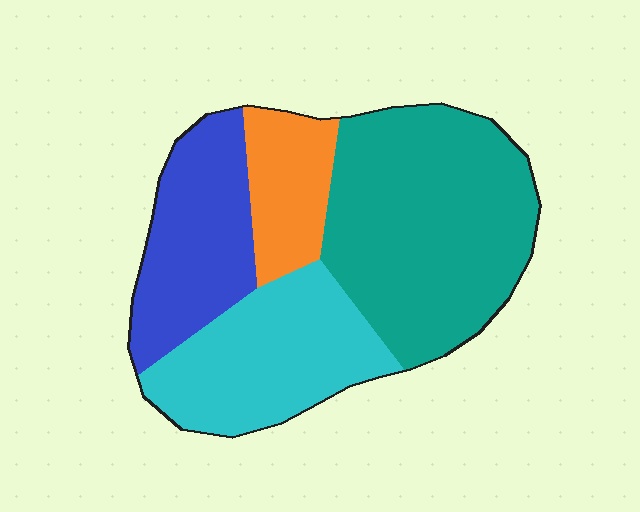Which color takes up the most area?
Teal, at roughly 40%.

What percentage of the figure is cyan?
Cyan covers around 25% of the figure.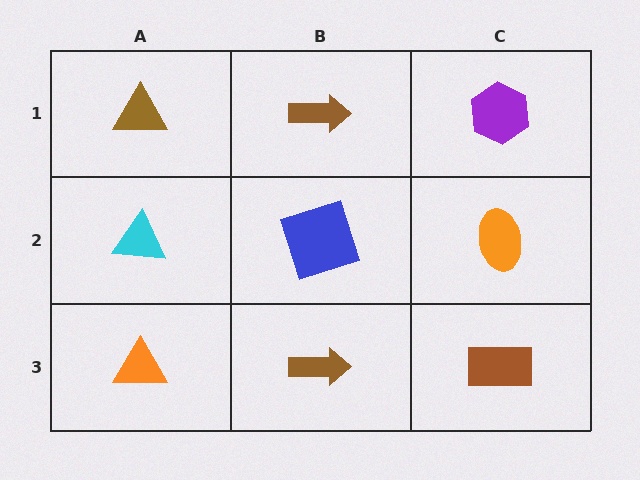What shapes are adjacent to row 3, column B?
A blue square (row 2, column B), an orange triangle (row 3, column A), a brown rectangle (row 3, column C).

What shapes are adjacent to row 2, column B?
A brown arrow (row 1, column B), a brown arrow (row 3, column B), a cyan triangle (row 2, column A), an orange ellipse (row 2, column C).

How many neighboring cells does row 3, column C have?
2.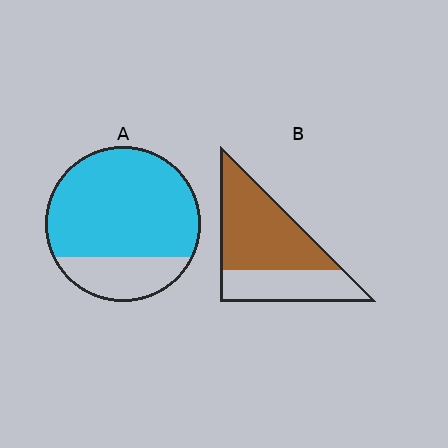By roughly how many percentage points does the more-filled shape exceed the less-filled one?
By roughly 15 percentage points (A over B).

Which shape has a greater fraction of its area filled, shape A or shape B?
Shape A.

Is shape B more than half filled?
Yes.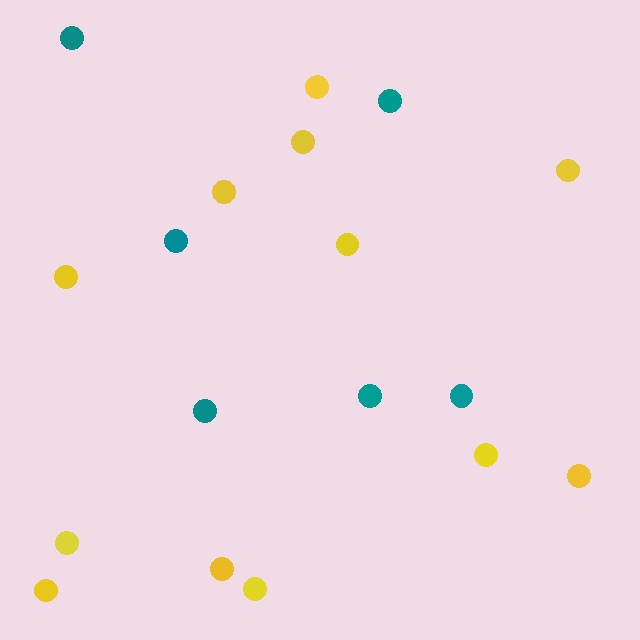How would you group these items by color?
There are 2 groups: one group of teal circles (6) and one group of yellow circles (12).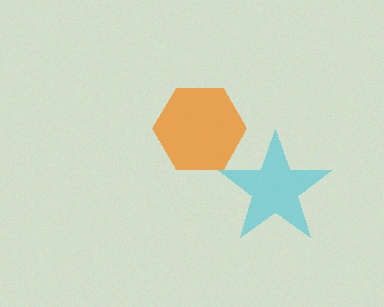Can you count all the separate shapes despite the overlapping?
Yes, there are 2 separate shapes.